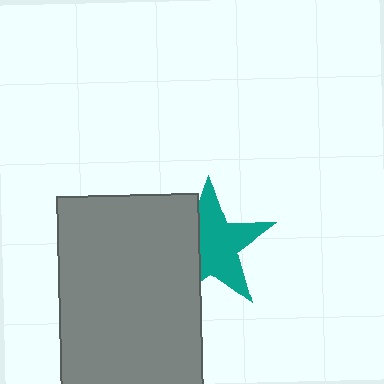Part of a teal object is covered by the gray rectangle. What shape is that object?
It is a star.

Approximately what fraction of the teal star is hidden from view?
Roughly 37% of the teal star is hidden behind the gray rectangle.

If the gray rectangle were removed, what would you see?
You would see the complete teal star.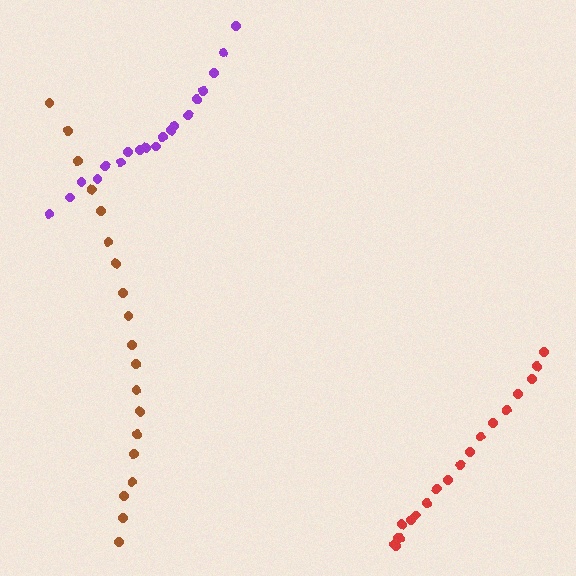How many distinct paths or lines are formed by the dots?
There are 3 distinct paths.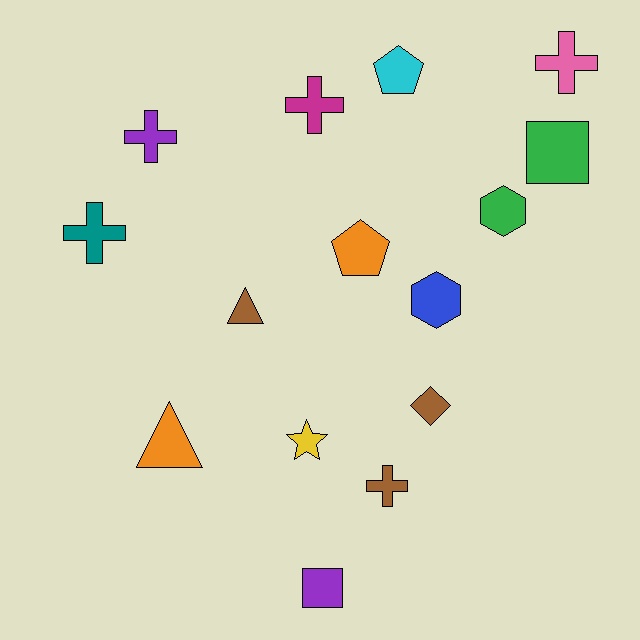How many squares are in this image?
There are 2 squares.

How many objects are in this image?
There are 15 objects.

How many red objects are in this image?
There are no red objects.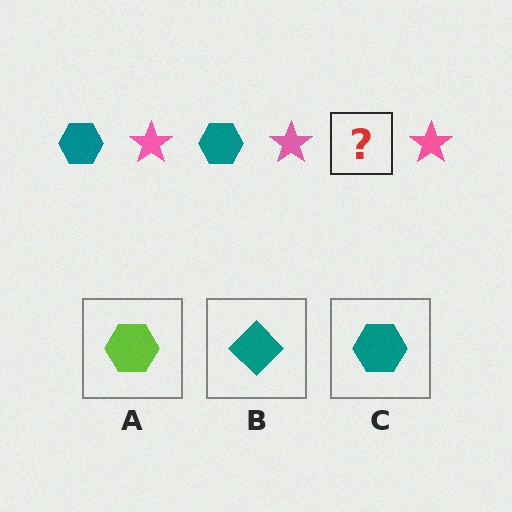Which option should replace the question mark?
Option C.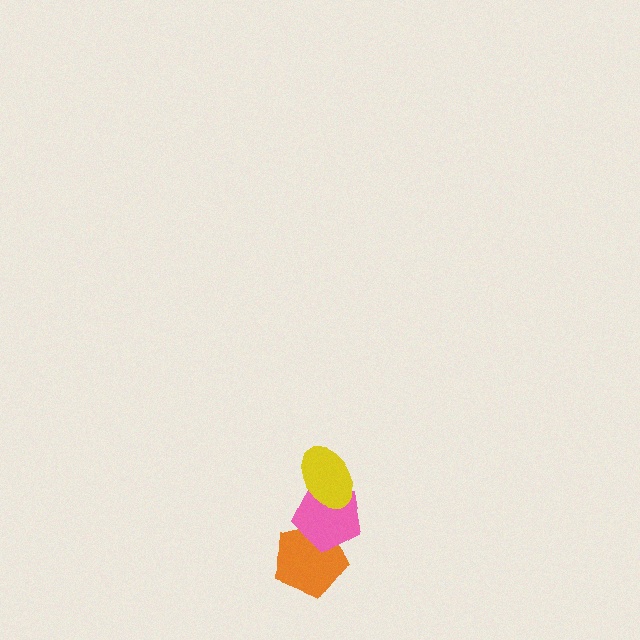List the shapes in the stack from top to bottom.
From top to bottom: the yellow ellipse, the pink pentagon, the orange pentagon.